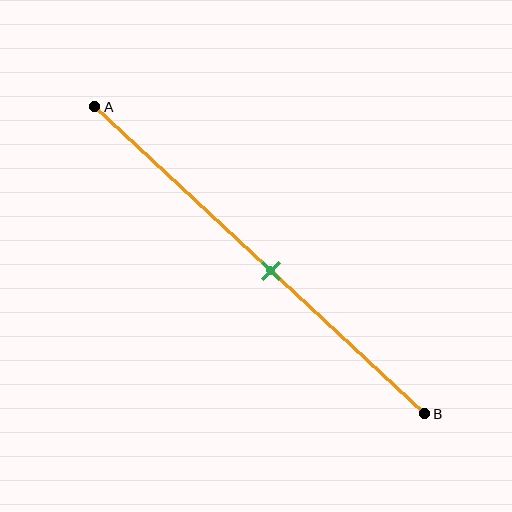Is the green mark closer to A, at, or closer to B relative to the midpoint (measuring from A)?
The green mark is closer to point B than the midpoint of segment AB.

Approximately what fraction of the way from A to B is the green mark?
The green mark is approximately 55% of the way from A to B.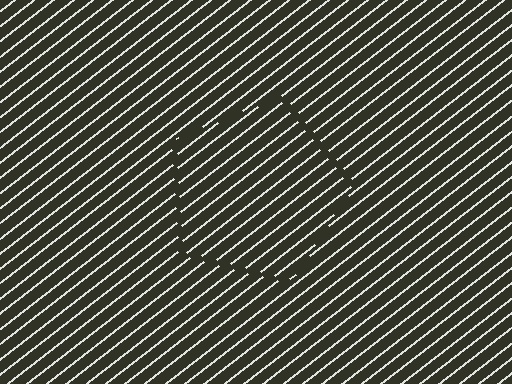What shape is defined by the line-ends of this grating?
An illusory pentagon. The interior of the shape contains the same grating, shifted by half a period — the contour is defined by the phase discontinuity where line-ends from the inner and outer gratings abut.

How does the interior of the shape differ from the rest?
The interior of the shape contains the same grating, shifted by half a period — the contour is defined by the phase discontinuity where line-ends from the inner and outer gratings abut.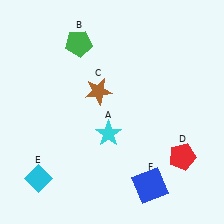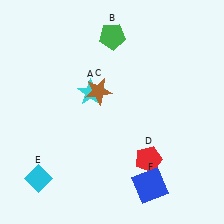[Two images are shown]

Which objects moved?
The objects that moved are: the cyan star (A), the green pentagon (B), the red pentagon (D).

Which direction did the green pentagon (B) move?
The green pentagon (B) moved right.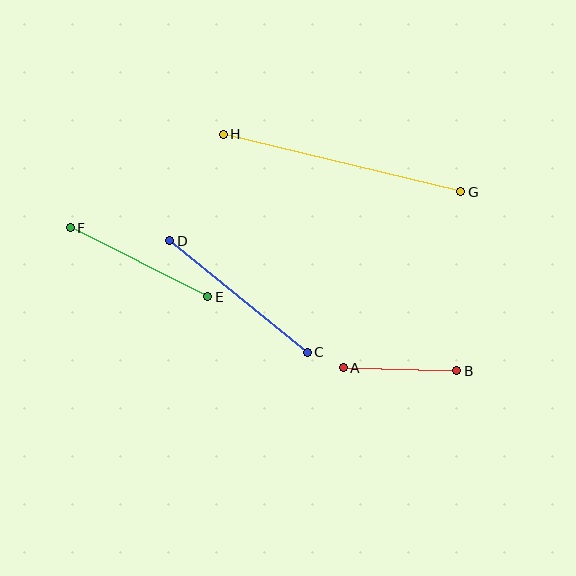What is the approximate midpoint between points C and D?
The midpoint is at approximately (239, 297) pixels.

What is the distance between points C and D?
The distance is approximately 177 pixels.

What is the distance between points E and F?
The distance is approximately 154 pixels.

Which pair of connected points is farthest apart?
Points G and H are farthest apart.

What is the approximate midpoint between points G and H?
The midpoint is at approximately (342, 163) pixels.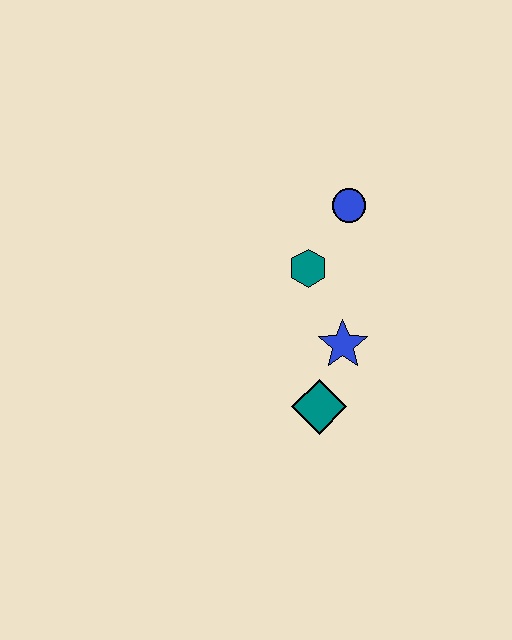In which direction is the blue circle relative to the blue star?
The blue circle is above the blue star.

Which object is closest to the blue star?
The teal diamond is closest to the blue star.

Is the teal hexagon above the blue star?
Yes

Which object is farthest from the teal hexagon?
The teal diamond is farthest from the teal hexagon.